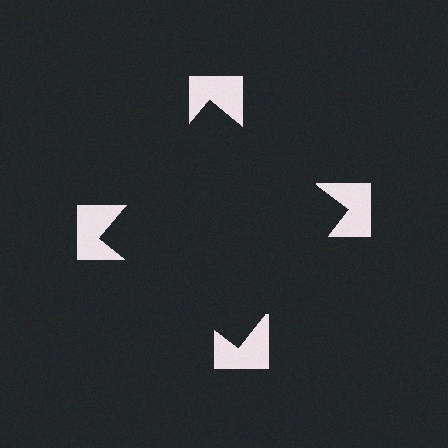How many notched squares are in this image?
There are 4 — one at each vertex of the illusory square.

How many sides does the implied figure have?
4 sides.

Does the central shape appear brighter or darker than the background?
It typically appears slightly darker than the background, even though no actual brightness change is drawn.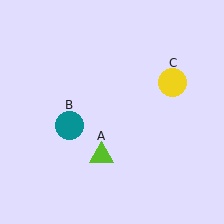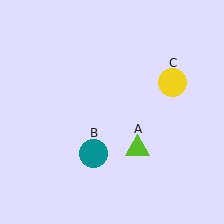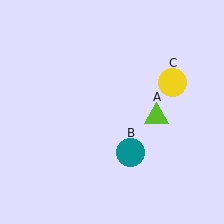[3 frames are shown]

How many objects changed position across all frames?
2 objects changed position: lime triangle (object A), teal circle (object B).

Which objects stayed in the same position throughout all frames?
Yellow circle (object C) remained stationary.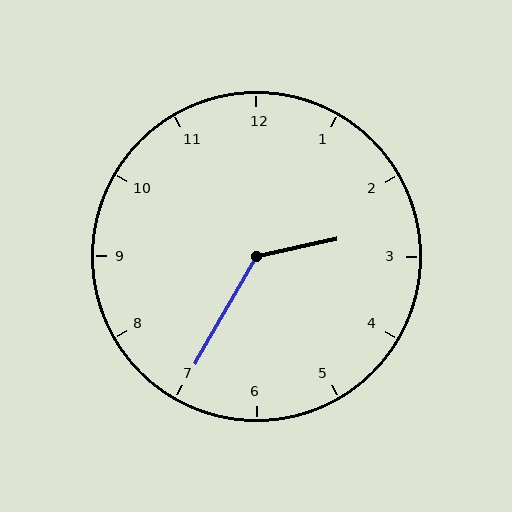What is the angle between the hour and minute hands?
Approximately 132 degrees.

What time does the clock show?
2:35.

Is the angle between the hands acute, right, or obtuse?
It is obtuse.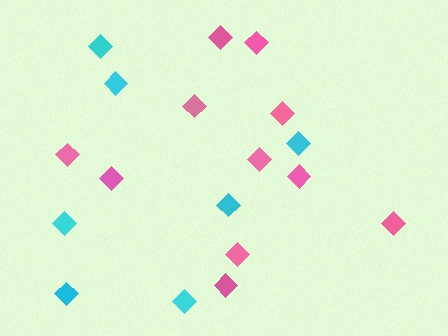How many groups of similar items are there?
There are 2 groups: one group of cyan diamonds (7) and one group of pink diamonds (11).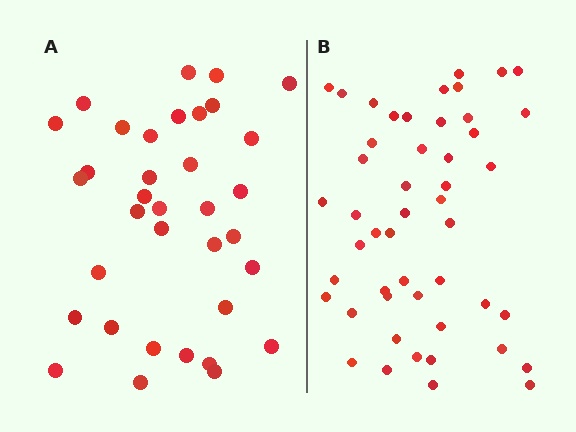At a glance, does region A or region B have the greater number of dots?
Region B (the right region) has more dots.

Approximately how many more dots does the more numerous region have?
Region B has approximately 15 more dots than region A.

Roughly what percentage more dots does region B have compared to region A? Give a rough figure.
About 40% more.